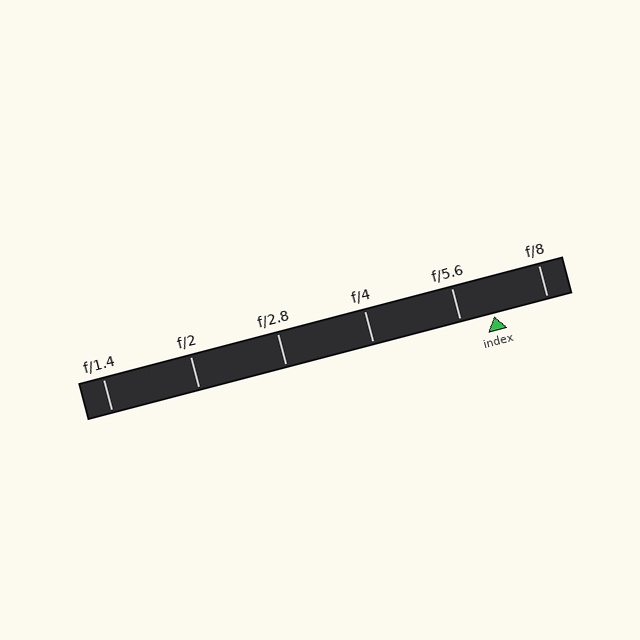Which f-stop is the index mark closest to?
The index mark is closest to f/5.6.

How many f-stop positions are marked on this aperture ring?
There are 6 f-stop positions marked.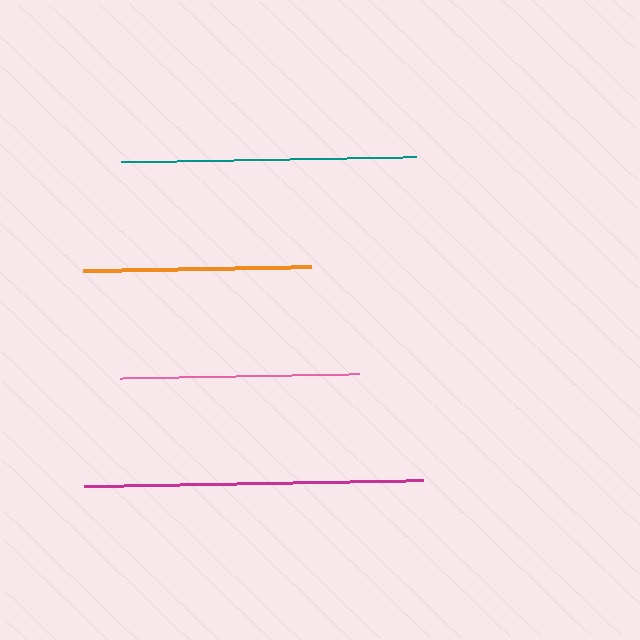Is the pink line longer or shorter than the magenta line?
The magenta line is longer than the pink line.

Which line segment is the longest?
The magenta line is the longest at approximately 339 pixels.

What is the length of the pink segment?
The pink segment is approximately 239 pixels long.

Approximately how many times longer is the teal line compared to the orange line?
The teal line is approximately 1.3 times the length of the orange line.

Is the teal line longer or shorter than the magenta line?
The magenta line is longer than the teal line.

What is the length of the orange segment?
The orange segment is approximately 228 pixels long.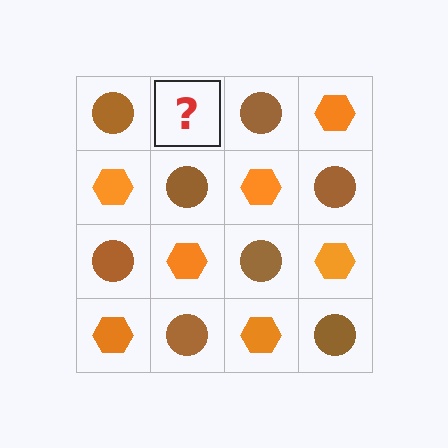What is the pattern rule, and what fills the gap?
The rule is that it alternates brown circle and orange hexagon in a checkerboard pattern. The gap should be filled with an orange hexagon.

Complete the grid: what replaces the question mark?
The question mark should be replaced with an orange hexagon.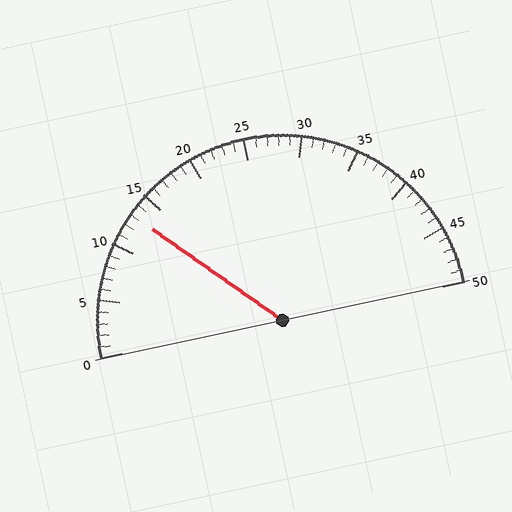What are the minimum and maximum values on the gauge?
The gauge ranges from 0 to 50.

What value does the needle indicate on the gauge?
The needle indicates approximately 13.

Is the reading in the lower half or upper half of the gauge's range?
The reading is in the lower half of the range (0 to 50).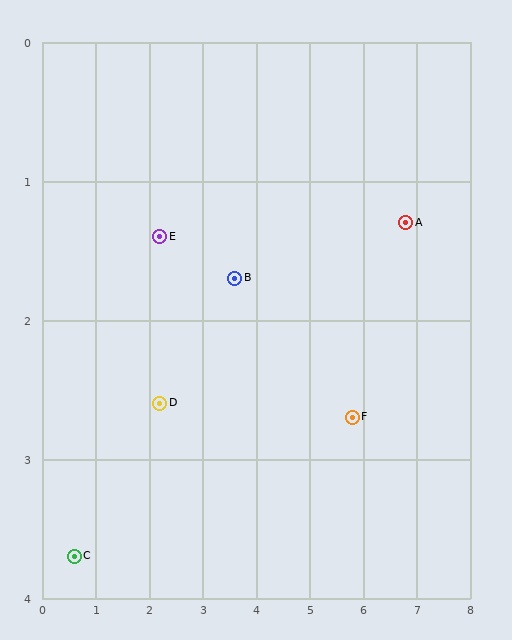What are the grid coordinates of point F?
Point F is at approximately (5.8, 2.7).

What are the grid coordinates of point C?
Point C is at approximately (0.6, 3.7).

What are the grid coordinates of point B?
Point B is at approximately (3.6, 1.7).